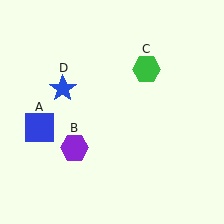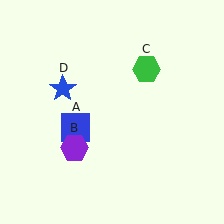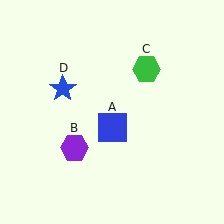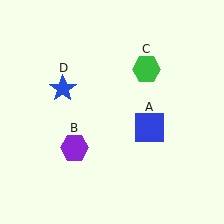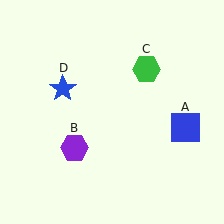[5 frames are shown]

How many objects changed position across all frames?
1 object changed position: blue square (object A).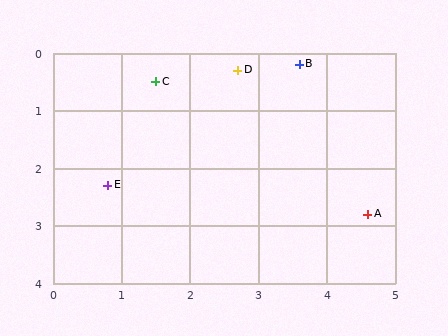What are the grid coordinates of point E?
Point E is at approximately (0.8, 2.3).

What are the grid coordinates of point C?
Point C is at approximately (1.5, 0.5).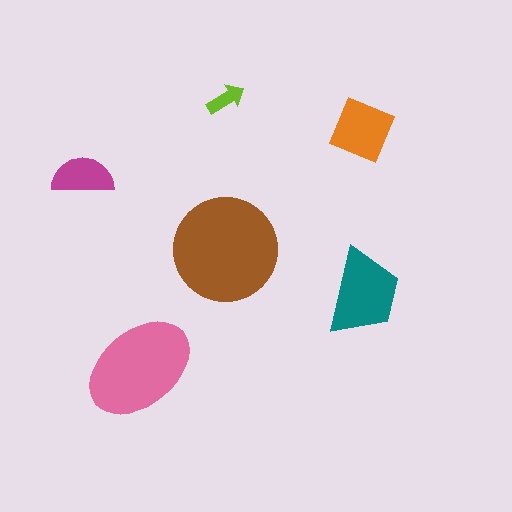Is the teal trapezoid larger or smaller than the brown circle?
Smaller.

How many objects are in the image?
There are 6 objects in the image.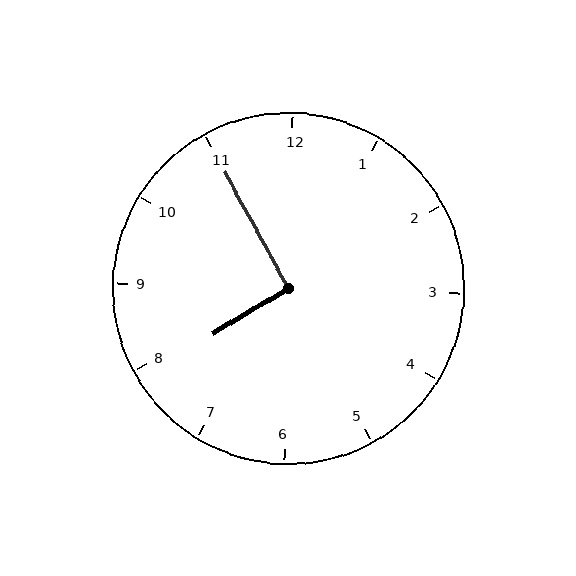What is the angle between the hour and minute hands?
Approximately 92 degrees.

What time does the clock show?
7:55.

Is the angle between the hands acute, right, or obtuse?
It is right.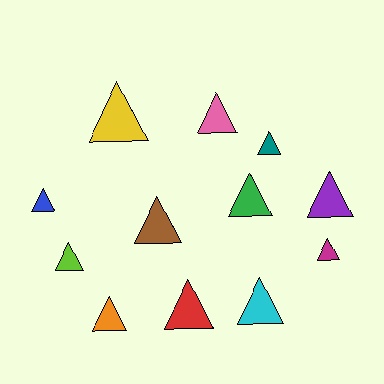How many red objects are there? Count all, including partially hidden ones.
There is 1 red object.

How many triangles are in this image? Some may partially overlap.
There are 12 triangles.